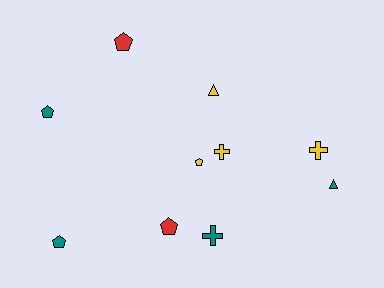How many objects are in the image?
There are 10 objects.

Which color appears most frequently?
Yellow, with 4 objects.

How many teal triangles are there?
There is 1 teal triangle.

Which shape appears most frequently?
Pentagon, with 5 objects.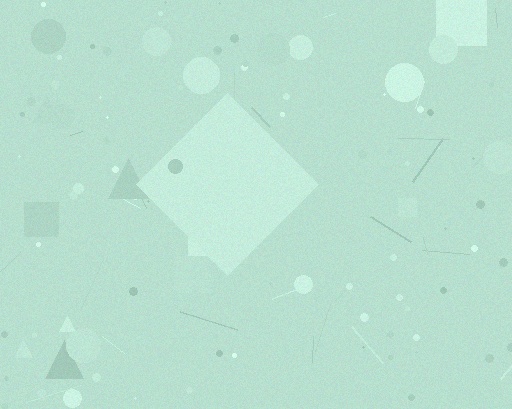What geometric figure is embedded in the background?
A diamond is embedded in the background.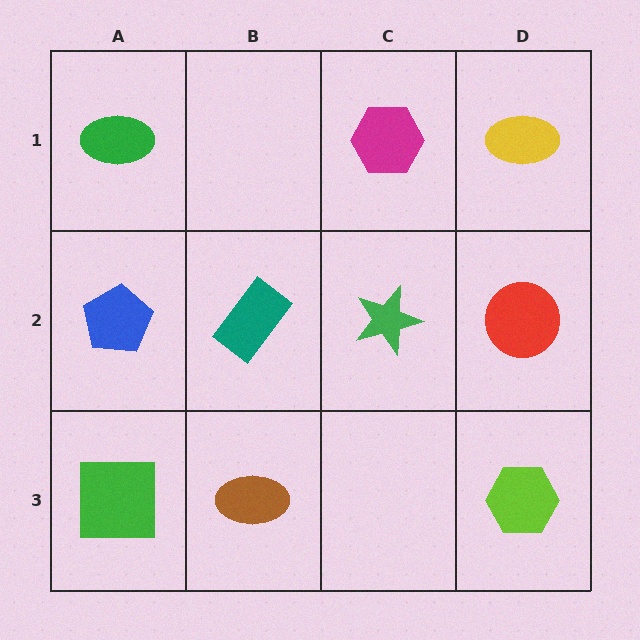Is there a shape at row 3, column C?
No, that cell is empty.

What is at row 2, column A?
A blue pentagon.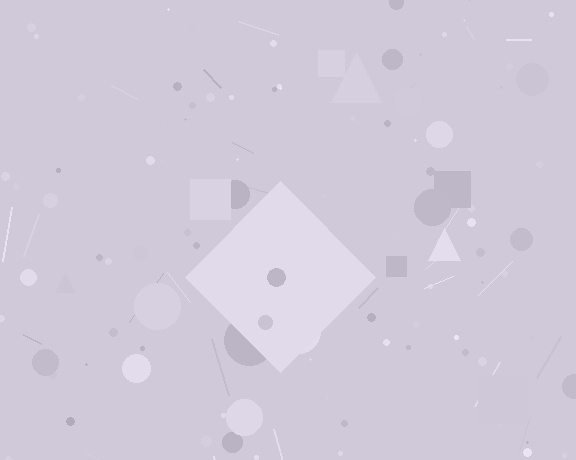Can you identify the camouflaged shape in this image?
The camouflaged shape is a diamond.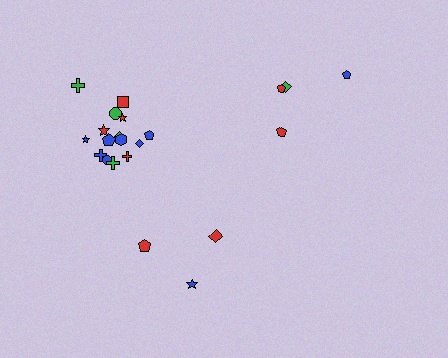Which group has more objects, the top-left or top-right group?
The top-left group.